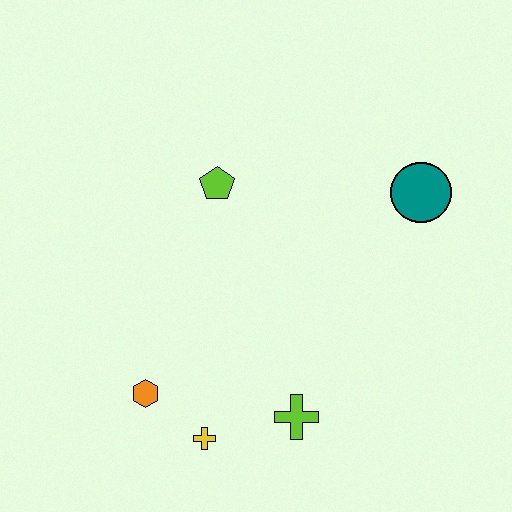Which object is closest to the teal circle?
The lime pentagon is closest to the teal circle.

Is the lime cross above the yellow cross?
Yes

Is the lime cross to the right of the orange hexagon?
Yes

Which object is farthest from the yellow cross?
The teal circle is farthest from the yellow cross.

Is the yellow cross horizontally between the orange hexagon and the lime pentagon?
Yes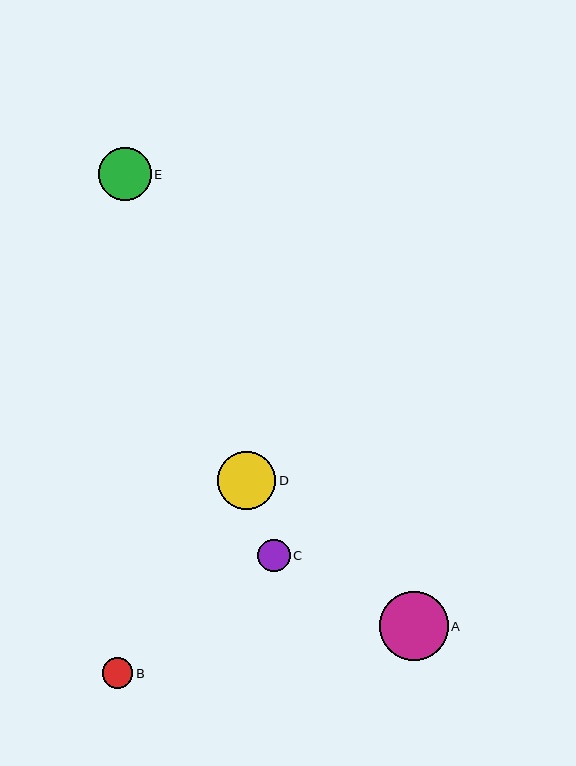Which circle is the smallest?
Circle B is the smallest with a size of approximately 30 pixels.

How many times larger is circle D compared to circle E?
Circle D is approximately 1.1 times the size of circle E.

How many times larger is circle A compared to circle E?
Circle A is approximately 1.3 times the size of circle E.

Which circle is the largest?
Circle A is the largest with a size of approximately 69 pixels.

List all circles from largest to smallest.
From largest to smallest: A, D, E, C, B.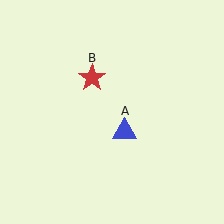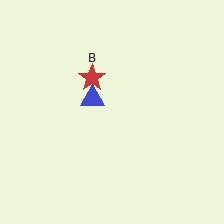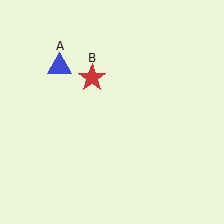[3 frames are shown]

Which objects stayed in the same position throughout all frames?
Red star (object B) remained stationary.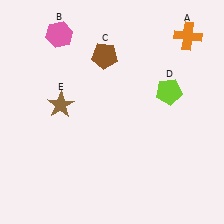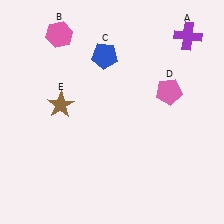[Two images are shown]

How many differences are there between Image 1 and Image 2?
There are 3 differences between the two images.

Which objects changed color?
A changed from orange to purple. C changed from brown to blue. D changed from lime to pink.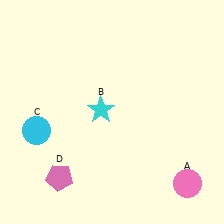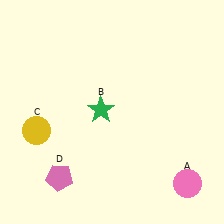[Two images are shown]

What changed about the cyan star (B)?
In Image 1, B is cyan. In Image 2, it changed to green.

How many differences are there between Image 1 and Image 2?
There are 2 differences between the two images.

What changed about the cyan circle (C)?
In Image 1, C is cyan. In Image 2, it changed to yellow.